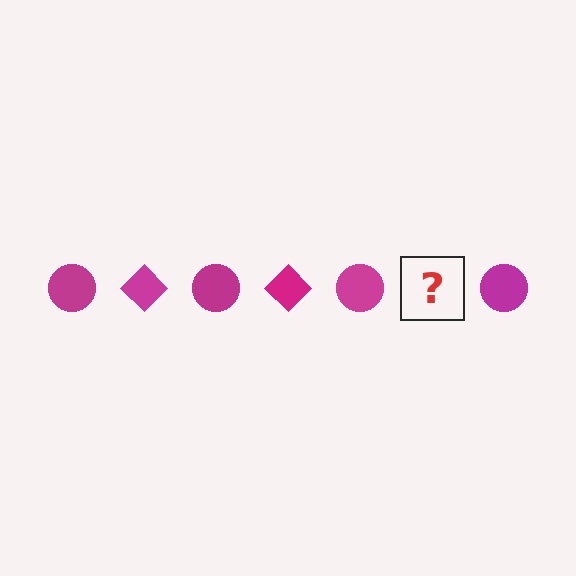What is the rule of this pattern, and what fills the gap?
The rule is that the pattern cycles through circle, diamond shapes in magenta. The gap should be filled with a magenta diamond.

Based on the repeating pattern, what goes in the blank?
The blank should be a magenta diamond.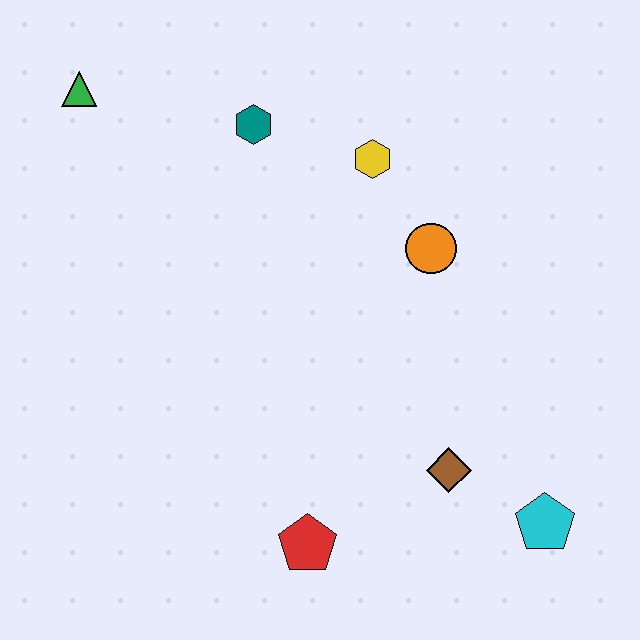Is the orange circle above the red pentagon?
Yes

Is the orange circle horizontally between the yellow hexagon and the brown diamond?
Yes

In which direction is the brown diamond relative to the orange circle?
The brown diamond is below the orange circle.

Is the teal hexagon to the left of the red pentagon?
Yes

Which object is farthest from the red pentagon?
The green triangle is farthest from the red pentagon.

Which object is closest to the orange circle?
The yellow hexagon is closest to the orange circle.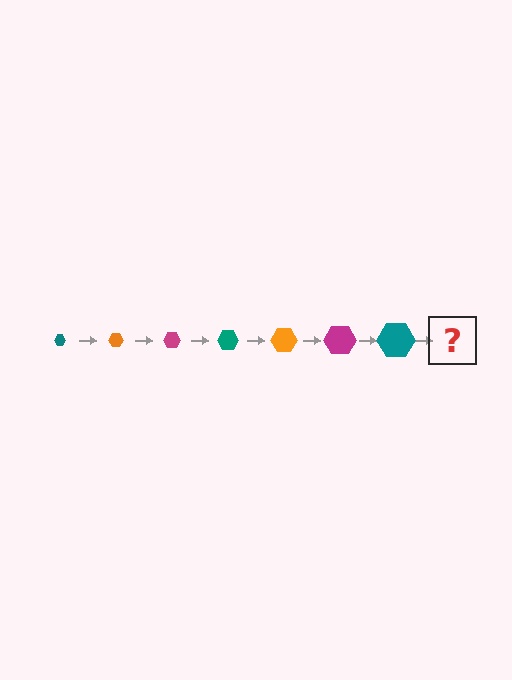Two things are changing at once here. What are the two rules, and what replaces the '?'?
The two rules are that the hexagon grows larger each step and the color cycles through teal, orange, and magenta. The '?' should be an orange hexagon, larger than the previous one.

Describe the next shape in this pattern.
It should be an orange hexagon, larger than the previous one.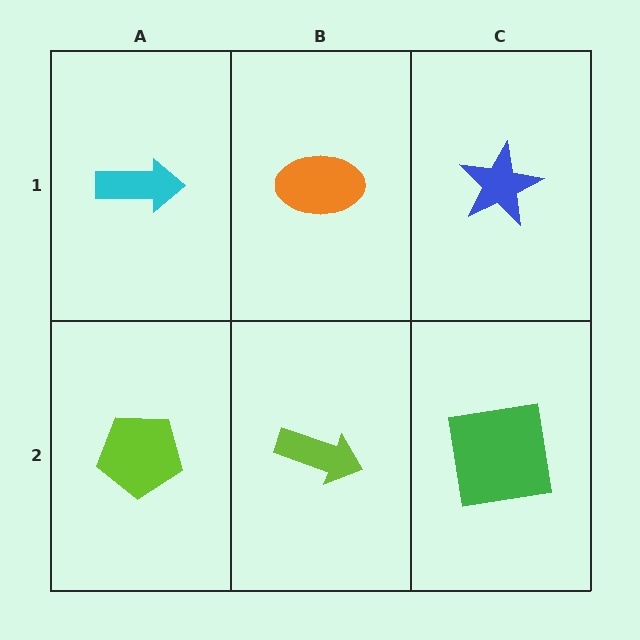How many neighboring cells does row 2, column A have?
2.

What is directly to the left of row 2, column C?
A lime arrow.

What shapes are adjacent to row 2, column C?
A blue star (row 1, column C), a lime arrow (row 2, column B).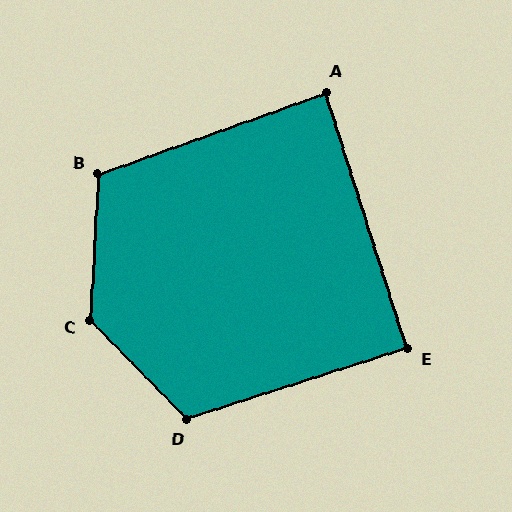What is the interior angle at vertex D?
Approximately 116 degrees (obtuse).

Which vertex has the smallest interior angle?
A, at approximately 88 degrees.